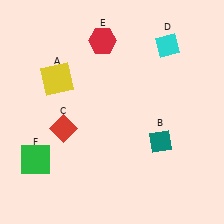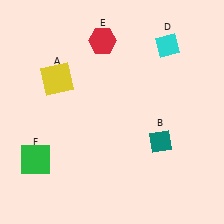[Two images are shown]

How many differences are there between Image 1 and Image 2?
There is 1 difference between the two images.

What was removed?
The red diamond (C) was removed in Image 2.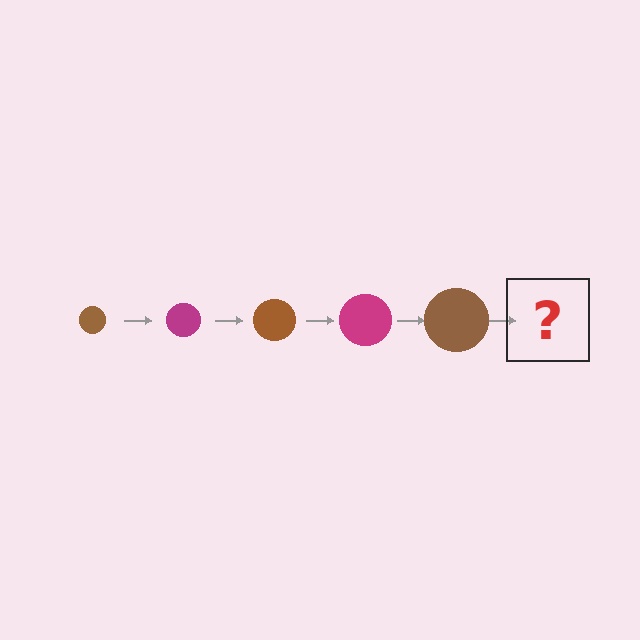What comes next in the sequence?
The next element should be a magenta circle, larger than the previous one.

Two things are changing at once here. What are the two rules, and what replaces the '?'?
The two rules are that the circle grows larger each step and the color cycles through brown and magenta. The '?' should be a magenta circle, larger than the previous one.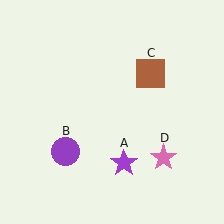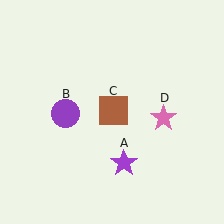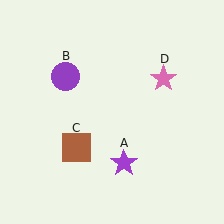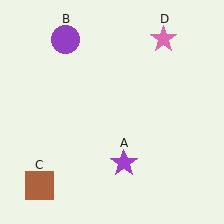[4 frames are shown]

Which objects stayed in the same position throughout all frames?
Purple star (object A) remained stationary.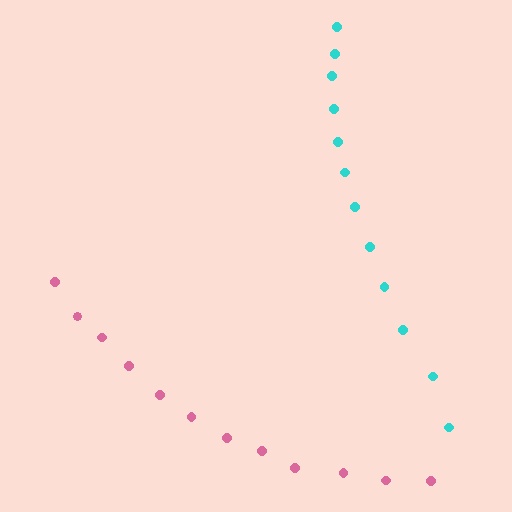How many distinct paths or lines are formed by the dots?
There are 2 distinct paths.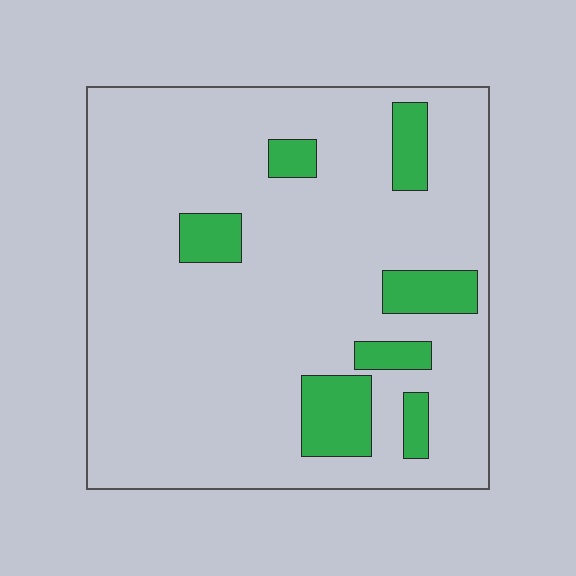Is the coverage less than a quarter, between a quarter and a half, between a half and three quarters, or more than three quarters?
Less than a quarter.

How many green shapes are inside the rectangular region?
7.